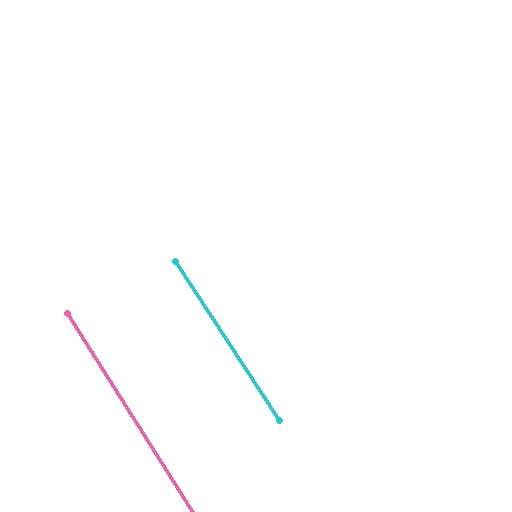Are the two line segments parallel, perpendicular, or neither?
Parallel — their directions differ by only 0.8°.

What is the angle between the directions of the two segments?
Approximately 1 degree.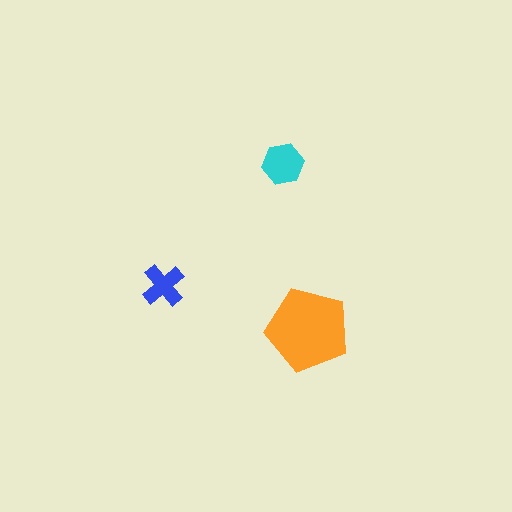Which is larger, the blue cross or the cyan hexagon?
The cyan hexagon.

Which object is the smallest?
The blue cross.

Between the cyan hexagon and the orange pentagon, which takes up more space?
The orange pentagon.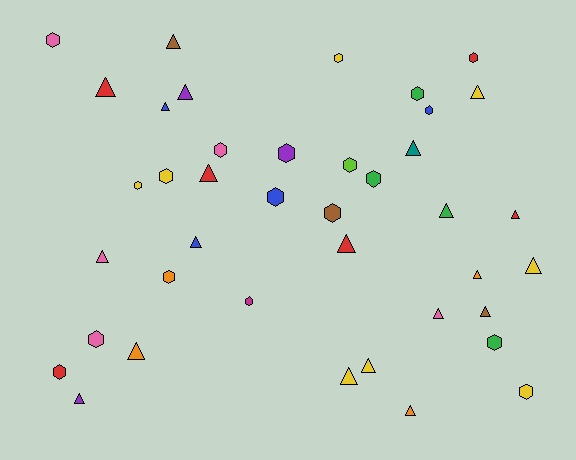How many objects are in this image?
There are 40 objects.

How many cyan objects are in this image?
There are no cyan objects.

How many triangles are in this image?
There are 21 triangles.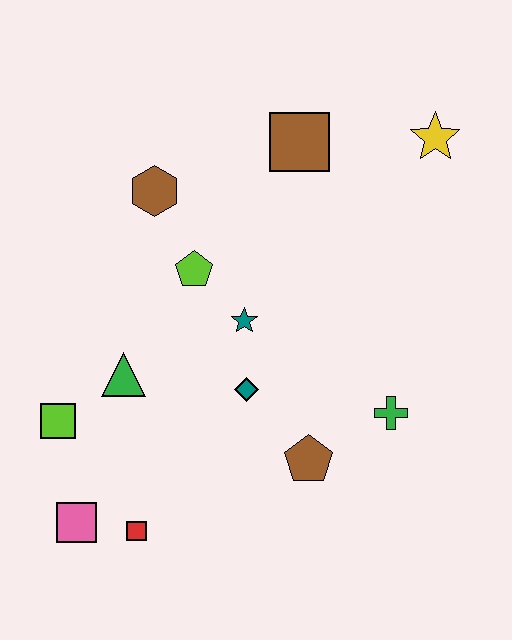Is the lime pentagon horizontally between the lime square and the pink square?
No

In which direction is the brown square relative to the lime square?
The brown square is above the lime square.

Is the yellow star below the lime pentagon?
No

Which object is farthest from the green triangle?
The yellow star is farthest from the green triangle.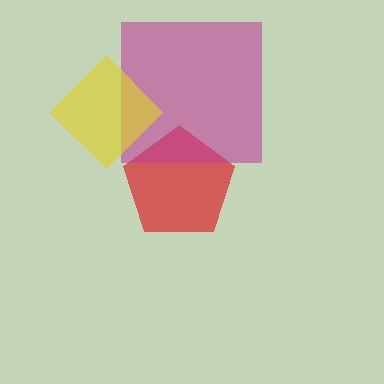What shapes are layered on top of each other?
The layered shapes are: a red pentagon, a magenta square, a yellow diamond.